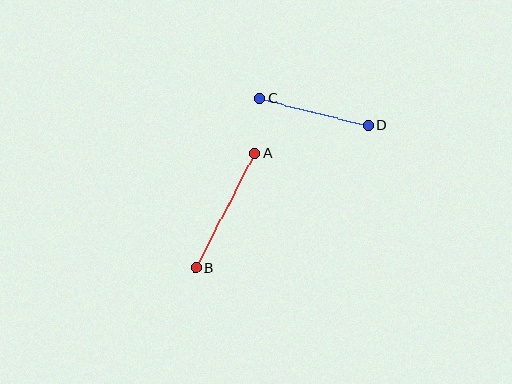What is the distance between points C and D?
The distance is approximately 112 pixels.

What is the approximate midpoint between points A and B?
The midpoint is at approximately (225, 210) pixels.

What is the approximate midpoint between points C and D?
The midpoint is at approximately (314, 112) pixels.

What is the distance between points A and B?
The distance is approximately 129 pixels.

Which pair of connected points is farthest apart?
Points A and B are farthest apart.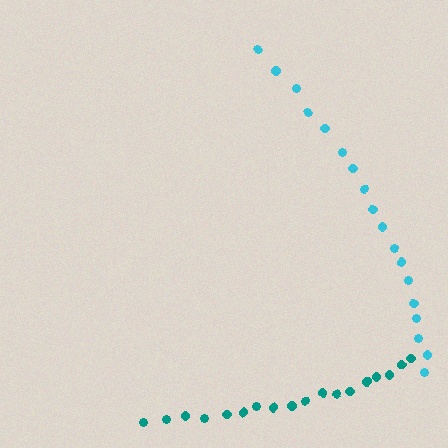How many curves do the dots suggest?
There are 2 distinct paths.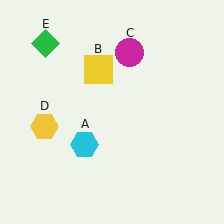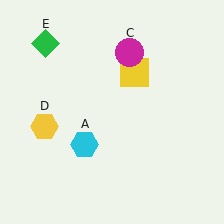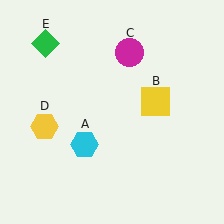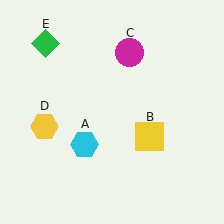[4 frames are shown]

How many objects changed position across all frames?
1 object changed position: yellow square (object B).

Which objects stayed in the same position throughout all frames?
Cyan hexagon (object A) and magenta circle (object C) and yellow hexagon (object D) and green diamond (object E) remained stationary.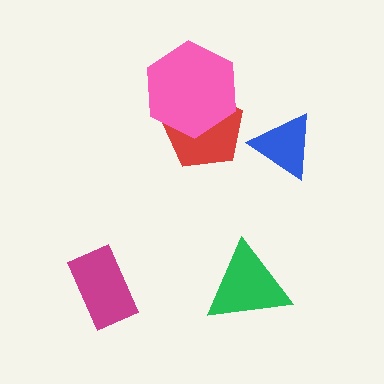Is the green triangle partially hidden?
No, no other shape covers it.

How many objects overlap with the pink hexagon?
1 object overlaps with the pink hexagon.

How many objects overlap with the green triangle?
0 objects overlap with the green triangle.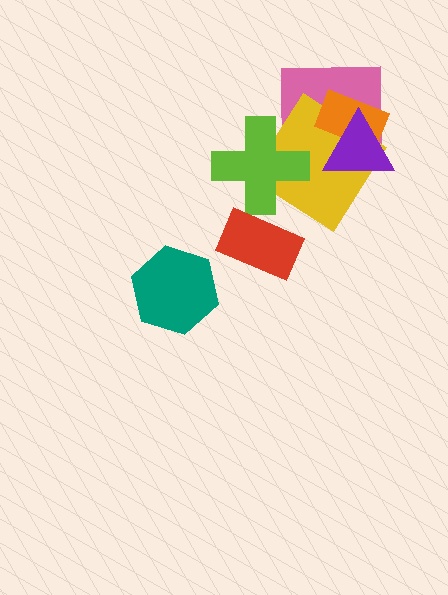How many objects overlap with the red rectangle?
1 object overlaps with the red rectangle.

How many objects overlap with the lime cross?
3 objects overlap with the lime cross.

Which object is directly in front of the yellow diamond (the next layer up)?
The lime cross is directly in front of the yellow diamond.